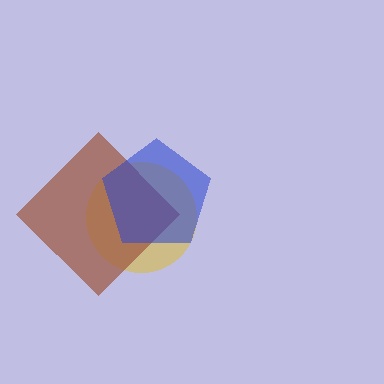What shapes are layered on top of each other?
The layered shapes are: a yellow circle, a brown diamond, a blue pentagon.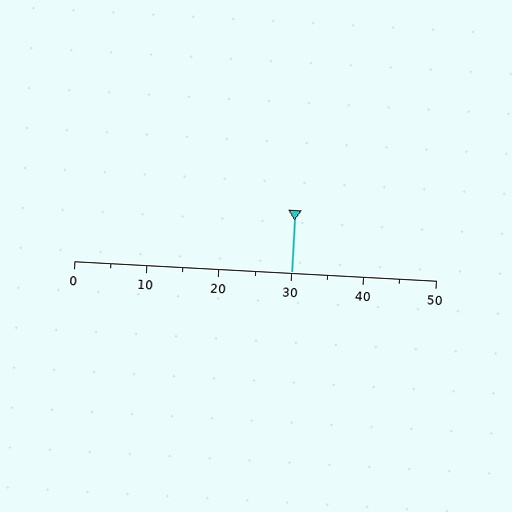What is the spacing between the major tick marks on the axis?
The major ticks are spaced 10 apart.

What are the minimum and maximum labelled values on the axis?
The axis runs from 0 to 50.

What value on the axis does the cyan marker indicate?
The marker indicates approximately 30.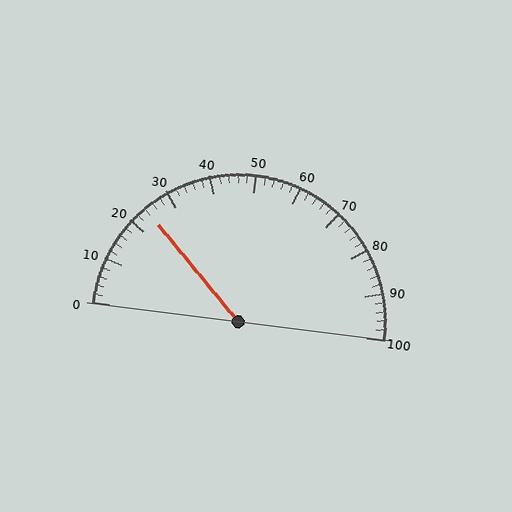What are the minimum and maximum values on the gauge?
The gauge ranges from 0 to 100.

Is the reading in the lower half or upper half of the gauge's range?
The reading is in the lower half of the range (0 to 100).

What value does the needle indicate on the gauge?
The needle indicates approximately 24.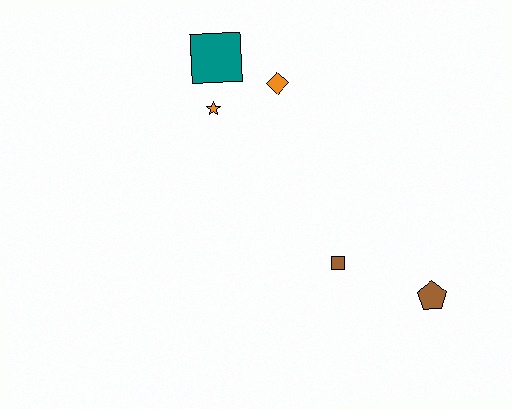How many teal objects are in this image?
There is 1 teal object.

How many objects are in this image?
There are 5 objects.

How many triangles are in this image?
There are no triangles.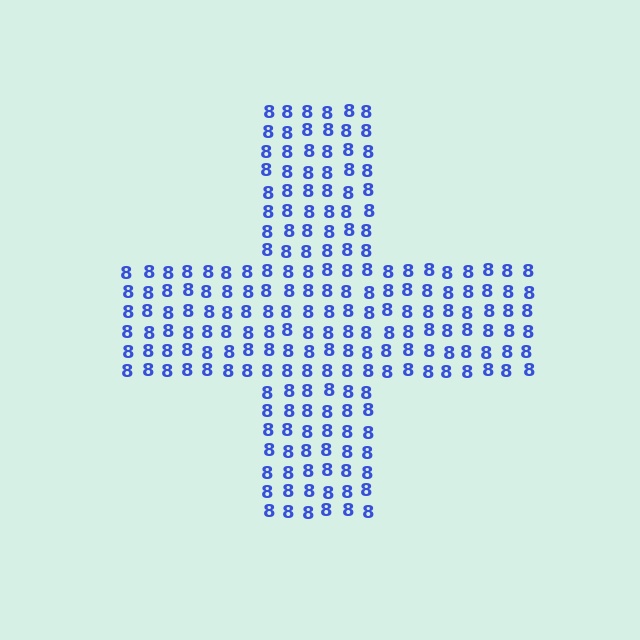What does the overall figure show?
The overall figure shows a cross.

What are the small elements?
The small elements are digit 8's.